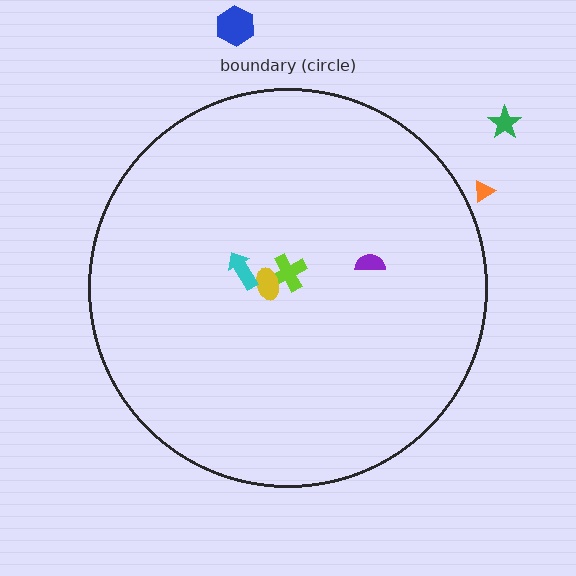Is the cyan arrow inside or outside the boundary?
Inside.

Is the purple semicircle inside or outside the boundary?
Inside.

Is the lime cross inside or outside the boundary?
Inside.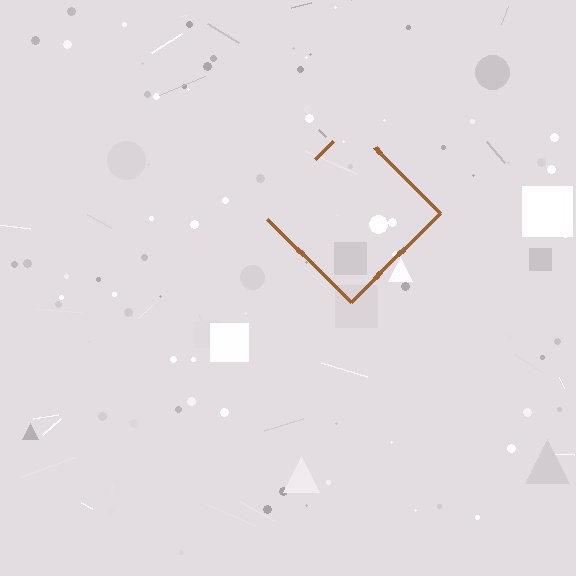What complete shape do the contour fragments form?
The contour fragments form a diamond.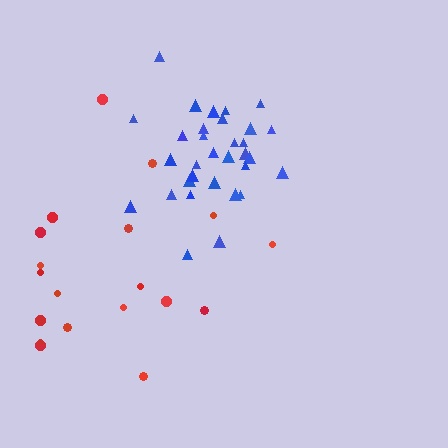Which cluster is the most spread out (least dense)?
Red.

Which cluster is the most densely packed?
Blue.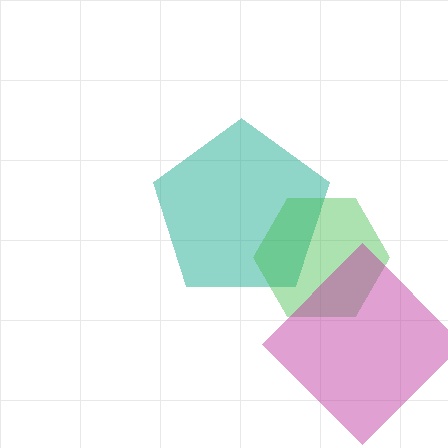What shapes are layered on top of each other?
The layered shapes are: a teal pentagon, a green hexagon, a magenta diamond.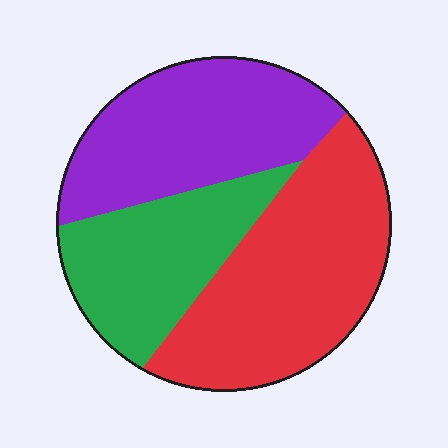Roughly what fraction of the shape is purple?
Purple takes up between a sixth and a third of the shape.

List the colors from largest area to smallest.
From largest to smallest: red, purple, green.